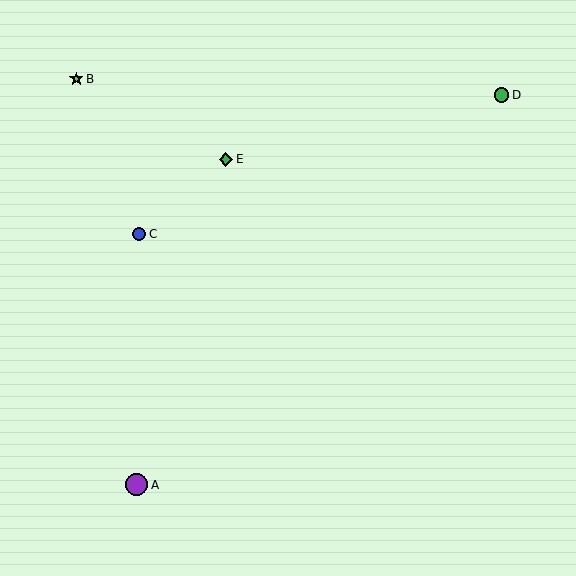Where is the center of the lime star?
The center of the lime star is at (76, 79).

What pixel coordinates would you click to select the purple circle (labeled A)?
Click at (137, 485) to select the purple circle A.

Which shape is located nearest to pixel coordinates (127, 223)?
The blue circle (labeled C) at (139, 234) is nearest to that location.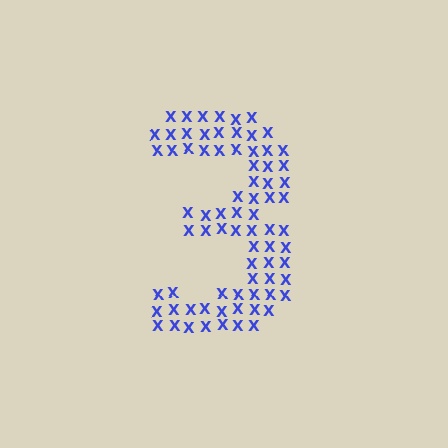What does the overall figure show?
The overall figure shows the digit 3.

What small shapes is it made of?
It is made of small letter X's.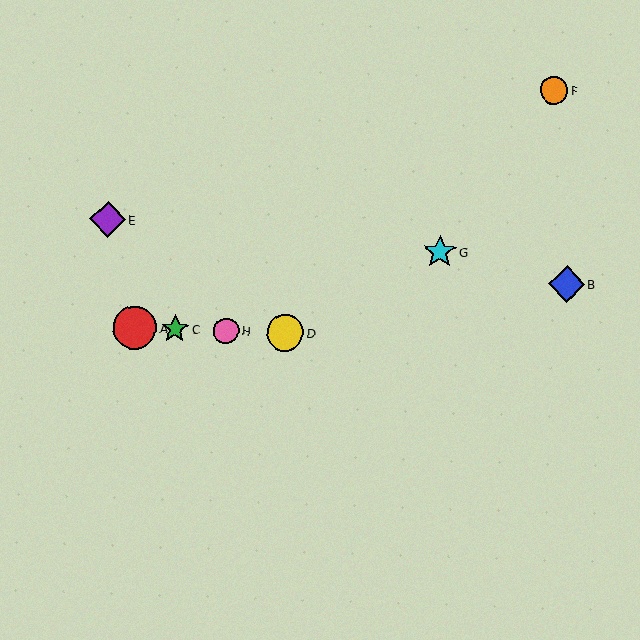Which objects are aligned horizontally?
Objects A, C, D, H are aligned horizontally.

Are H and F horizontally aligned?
No, H is at y≈331 and F is at y≈90.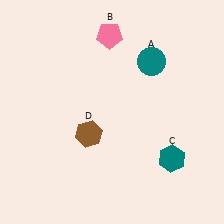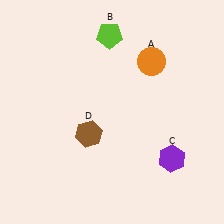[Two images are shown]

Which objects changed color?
A changed from teal to orange. B changed from pink to lime. C changed from teal to purple.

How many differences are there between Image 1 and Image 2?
There are 3 differences between the two images.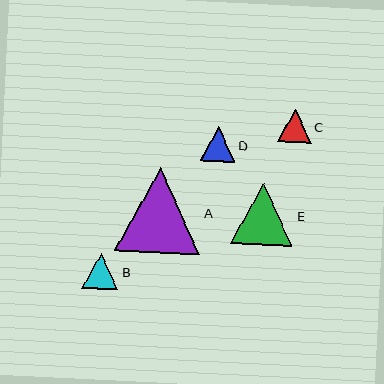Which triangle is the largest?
Triangle A is the largest with a size of approximately 85 pixels.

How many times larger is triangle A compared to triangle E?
Triangle A is approximately 1.4 times the size of triangle E.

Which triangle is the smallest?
Triangle C is the smallest with a size of approximately 34 pixels.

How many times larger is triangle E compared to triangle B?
Triangle E is approximately 1.7 times the size of triangle B.